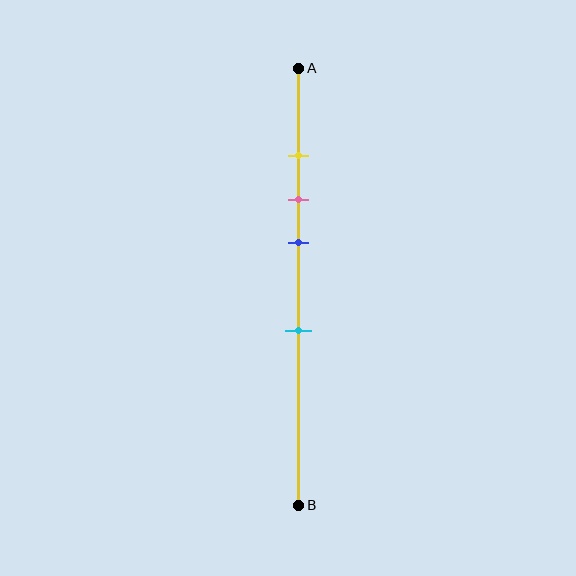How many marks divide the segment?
There are 4 marks dividing the segment.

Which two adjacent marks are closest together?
The yellow and pink marks are the closest adjacent pair.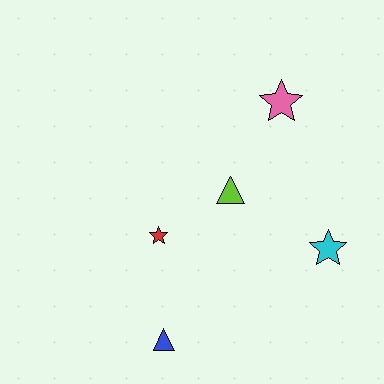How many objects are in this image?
There are 5 objects.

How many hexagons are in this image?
There are no hexagons.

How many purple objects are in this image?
There are no purple objects.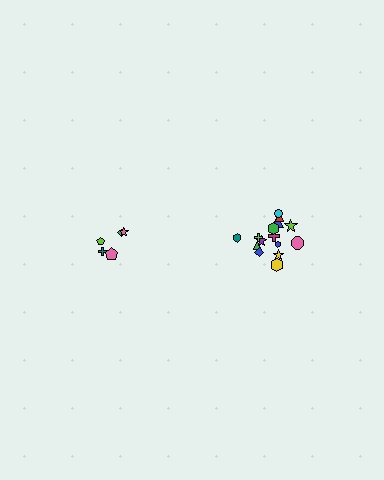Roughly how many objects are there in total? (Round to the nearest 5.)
Roughly 20 objects in total.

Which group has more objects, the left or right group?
The right group.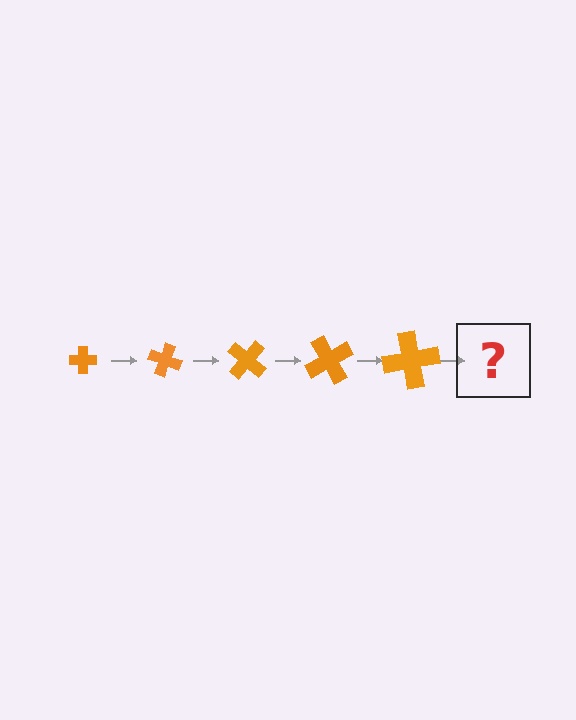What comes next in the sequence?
The next element should be a cross, larger than the previous one and rotated 100 degrees from the start.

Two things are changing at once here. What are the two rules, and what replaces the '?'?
The two rules are that the cross grows larger each step and it rotates 20 degrees each step. The '?' should be a cross, larger than the previous one and rotated 100 degrees from the start.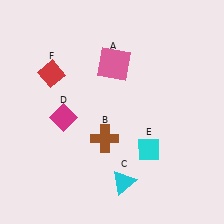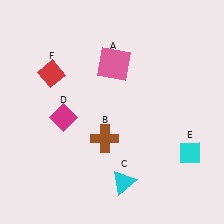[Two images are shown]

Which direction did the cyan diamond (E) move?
The cyan diamond (E) moved right.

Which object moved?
The cyan diamond (E) moved right.